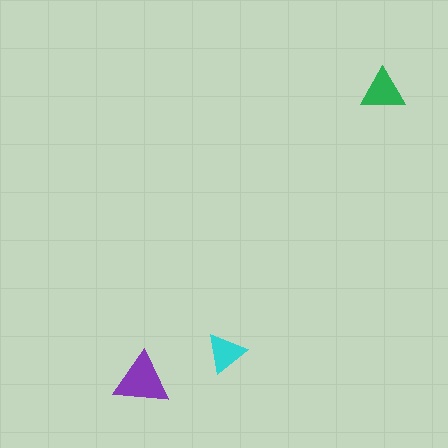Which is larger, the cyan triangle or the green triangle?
The green one.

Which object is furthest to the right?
The green triangle is rightmost.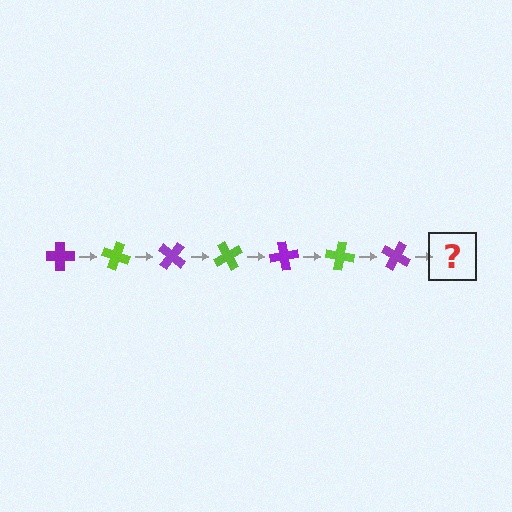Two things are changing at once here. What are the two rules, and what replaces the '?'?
The two rules are that it rotates 20 degrees each step and the color cycles through purple and lime. The '?' should be a lime cross, rotated 140 degrees from the start.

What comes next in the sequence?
The next element should be a lime cross, rotated 140 degrees from the start.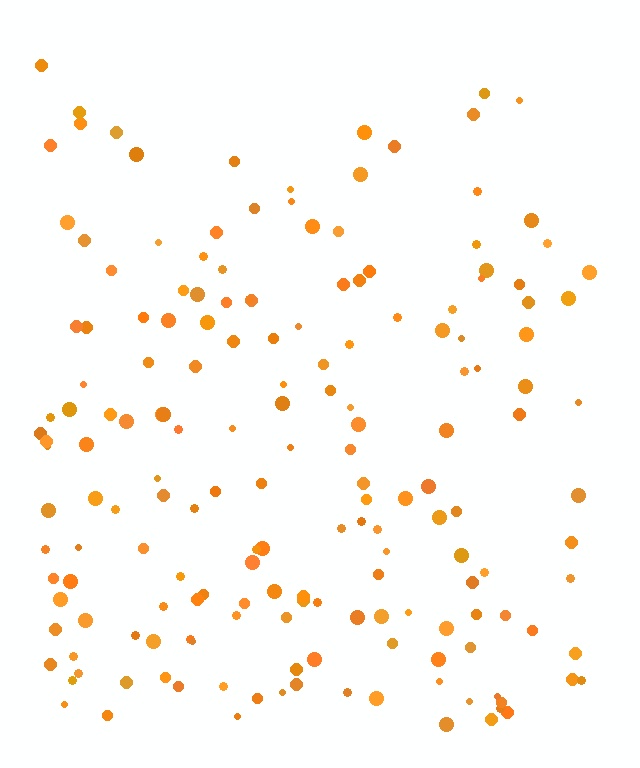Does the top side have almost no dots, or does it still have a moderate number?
Still a moderate number, just noticeably fewer than the bottom.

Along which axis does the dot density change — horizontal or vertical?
Vertical.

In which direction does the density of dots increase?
From top to bottom, with the bottom side densest.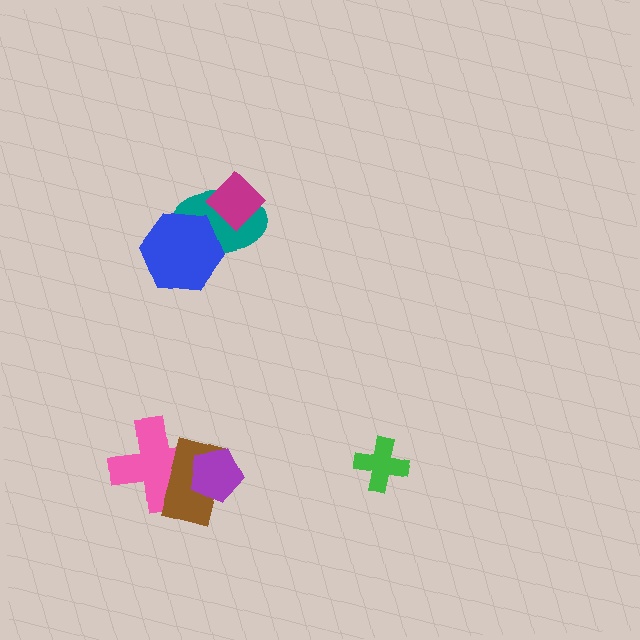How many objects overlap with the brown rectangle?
2 objects overlap with the brown rectangle.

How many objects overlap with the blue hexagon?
1 object overlaps with the blue hexagon.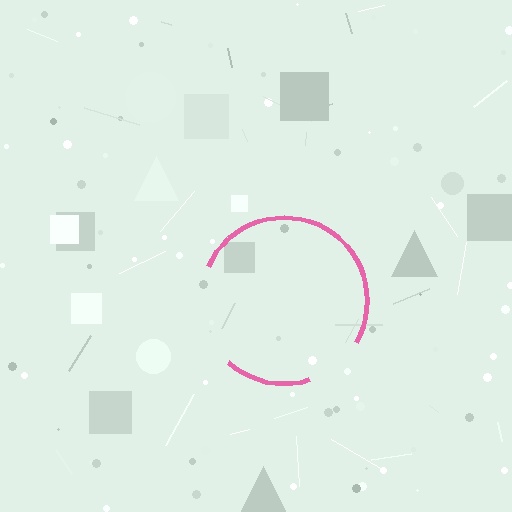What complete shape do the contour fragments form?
The contour fragments form a circle.